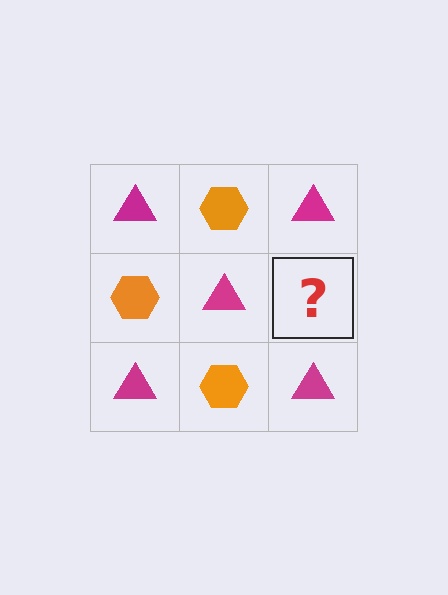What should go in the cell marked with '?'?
The missing cell should contain an orange hexagon.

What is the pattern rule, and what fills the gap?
The rule is that it alternates magenta triangle and orange hexagon in a checkerboard pattern. The gap should be filled with an orange hexagon.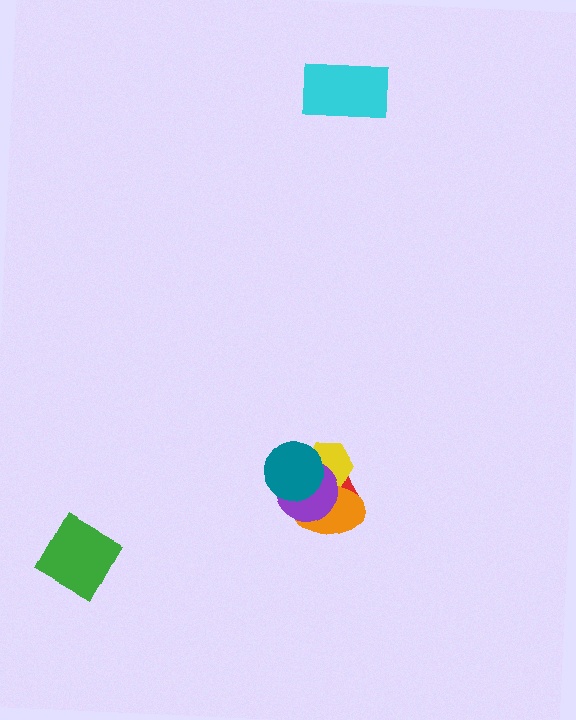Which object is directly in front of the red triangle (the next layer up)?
The yellow hexagon is directly in front of the red triangle.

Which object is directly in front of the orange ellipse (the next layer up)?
The purple circle is directly in front of the orange ellipse.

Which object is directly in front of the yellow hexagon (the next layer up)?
The orange ellipse is directly in front of the yellow hexagon.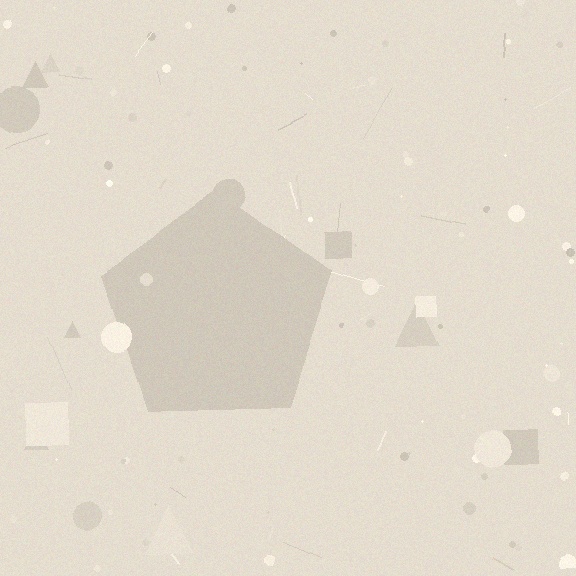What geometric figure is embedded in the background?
A pentagon is embedded in the background.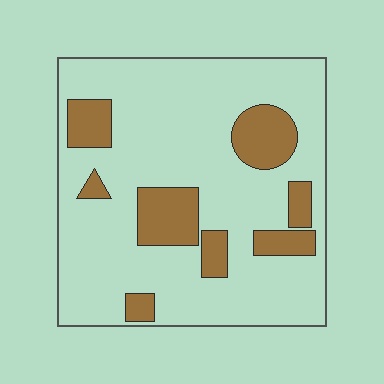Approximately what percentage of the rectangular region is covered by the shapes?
Approximately 20%.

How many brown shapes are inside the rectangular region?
8.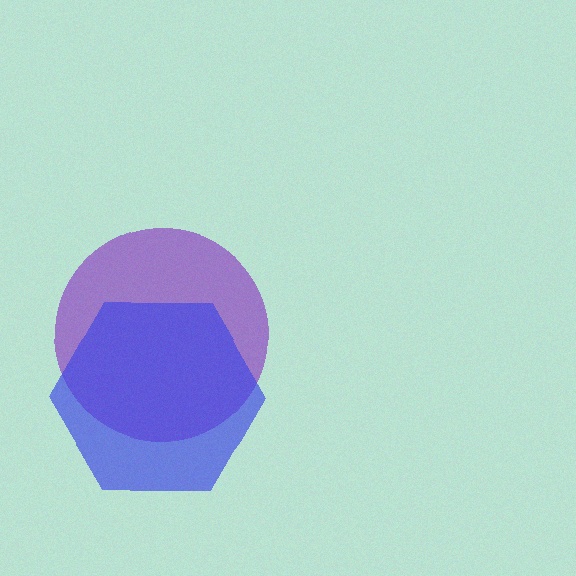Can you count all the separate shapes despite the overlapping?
Yes, there are 2 separate shapes.